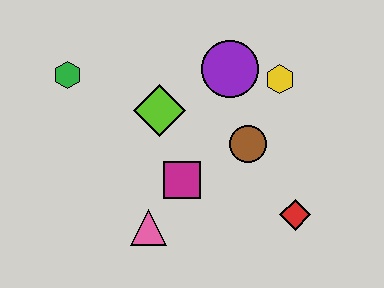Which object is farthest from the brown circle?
The green hexagon is farthest from the brown circle.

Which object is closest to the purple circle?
The yellow hexagon is closest to the purple circle.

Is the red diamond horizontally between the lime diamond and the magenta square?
No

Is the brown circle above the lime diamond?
No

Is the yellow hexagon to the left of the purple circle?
No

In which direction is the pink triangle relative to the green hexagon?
The pink triangle is below the green hexagon.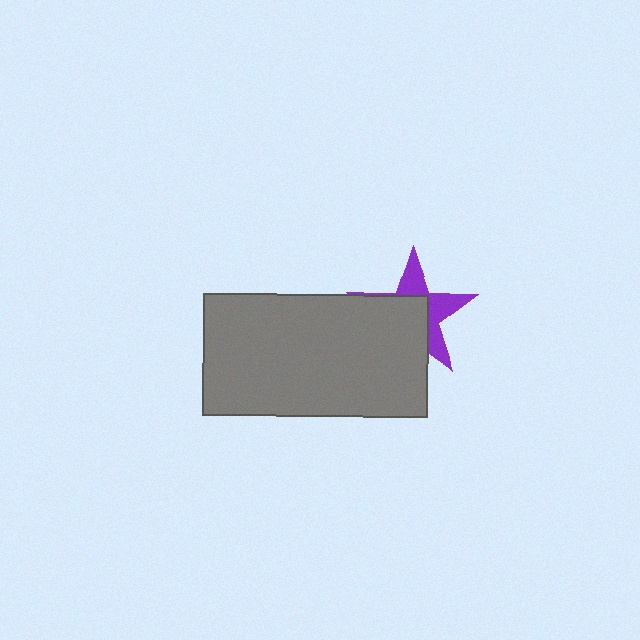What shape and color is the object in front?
The object in front is a gray rectangle.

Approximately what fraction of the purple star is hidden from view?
Roughly 57% of the purple star is hidden behind the gray rectangle.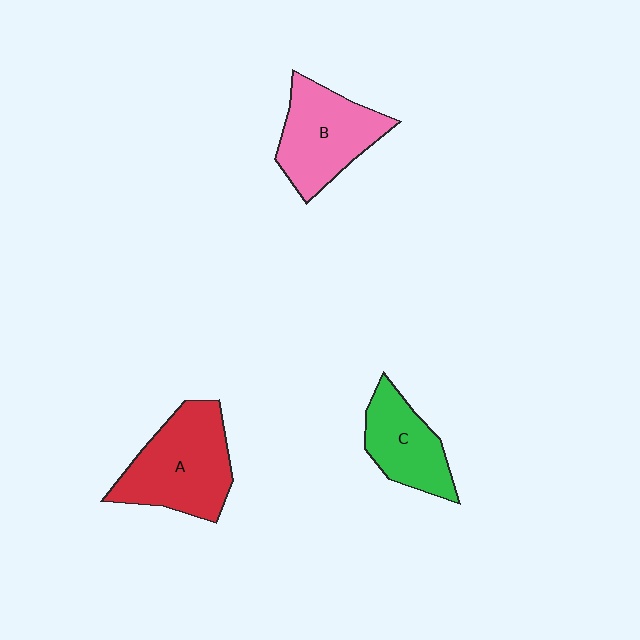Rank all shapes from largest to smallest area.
From largest to smallest: A (red), B (pink), C (green).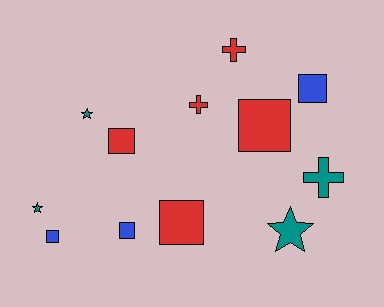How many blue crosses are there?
There are no blue crosses.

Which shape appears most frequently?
Square, with 6 objects.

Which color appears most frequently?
Red, with 5 objects.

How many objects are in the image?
There are 12 objects.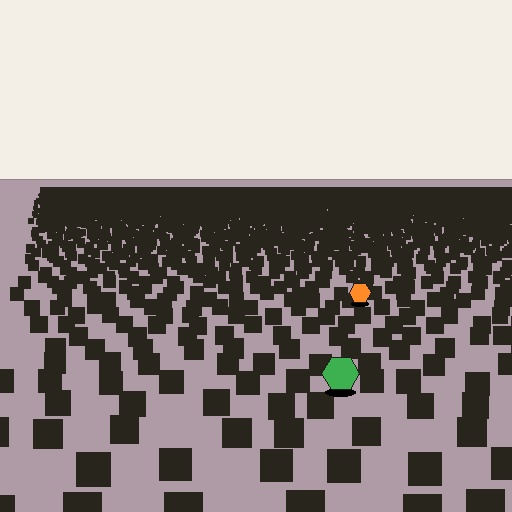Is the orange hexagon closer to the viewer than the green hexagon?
No. The green hexagon is closer — you can tell from the texture gradient: the ground texture is coarser near it.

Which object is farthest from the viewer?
The orange hexagon is farthest from the viewer. It appears smaller and the ground texture around it is denser.